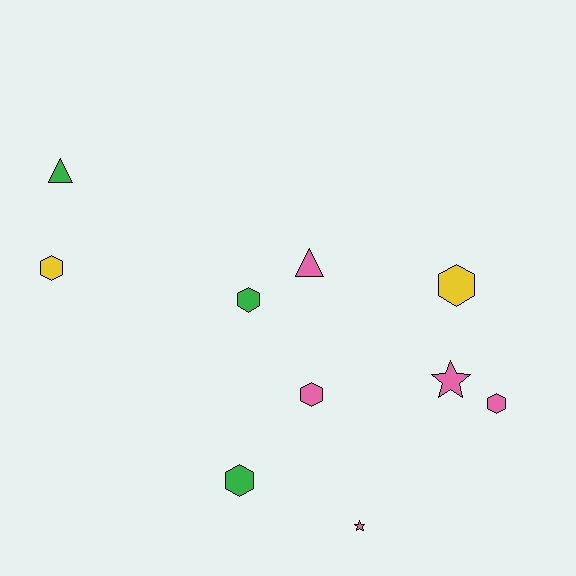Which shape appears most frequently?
Hexagon, with 6 objects.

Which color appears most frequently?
Pink, with 5 objects.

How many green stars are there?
There are no green stars.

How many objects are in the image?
There are 10 objects.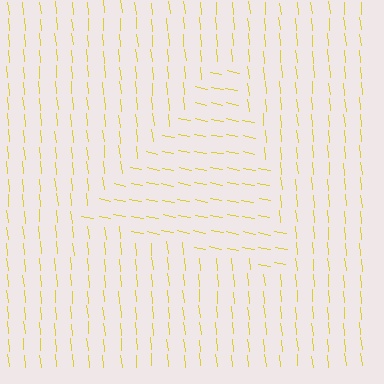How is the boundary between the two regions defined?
The boundary is defined purely by a change in line orientation (approximately 74 degrees difference). All lines are the same color and thickness.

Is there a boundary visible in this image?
Yes, there is a texture boundary formed by a change in line orientation.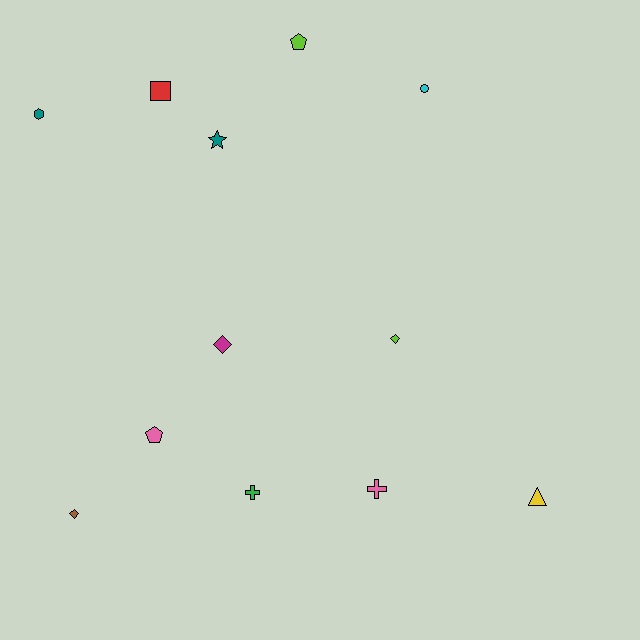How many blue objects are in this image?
There are no blue objects.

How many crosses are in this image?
There are 2 crosses.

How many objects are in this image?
There are 12 objects.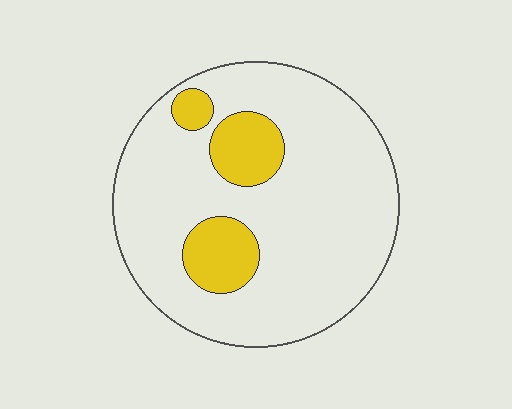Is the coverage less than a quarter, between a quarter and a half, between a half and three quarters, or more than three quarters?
Less than a quarter.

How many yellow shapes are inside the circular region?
3.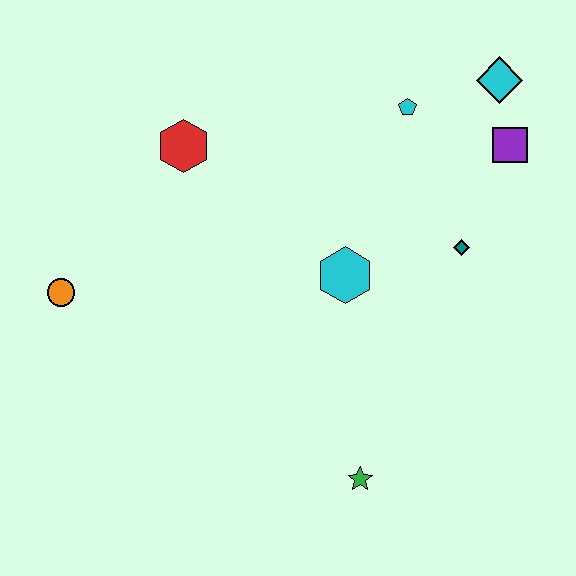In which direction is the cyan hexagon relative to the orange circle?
The cyan hexagon is to the right of the orange circle.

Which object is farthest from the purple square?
The orange circle is farthest from the purple square.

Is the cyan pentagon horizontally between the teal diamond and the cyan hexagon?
Yes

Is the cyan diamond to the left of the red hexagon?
No